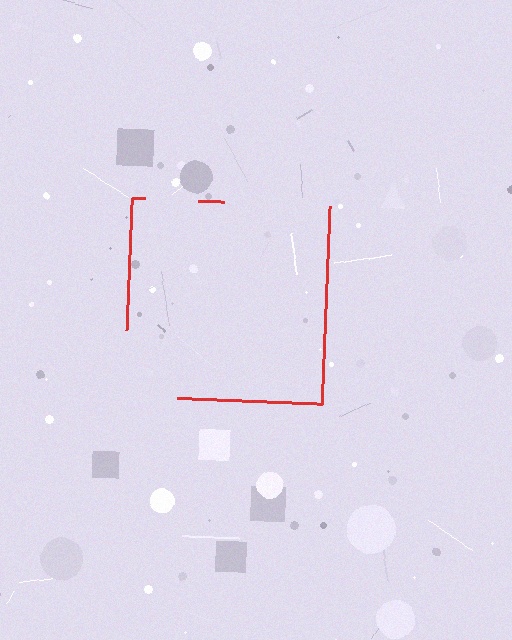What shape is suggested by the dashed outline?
The dashed outline suggests a square.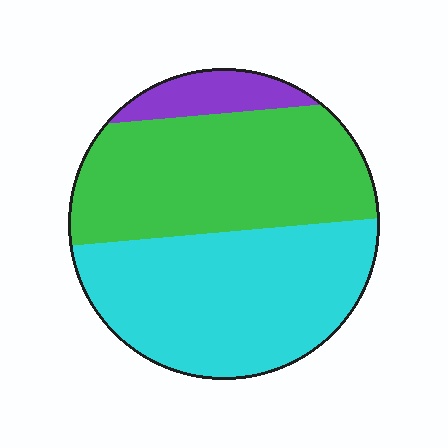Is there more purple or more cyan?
Cyan.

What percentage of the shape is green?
Green covers roughly 45% of the shape.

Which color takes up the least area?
Purple, at roughly 10%.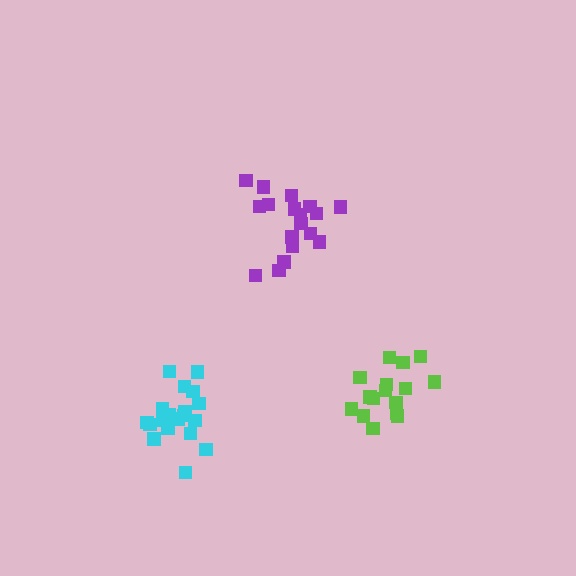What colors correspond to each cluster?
The clusters are colored: lime, cyan, purple.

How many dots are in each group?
Group 1: 16 dots, Group 2: 19 dots, Group 3: 18 dots (53 total).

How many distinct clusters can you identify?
There are 3 distinct clusters.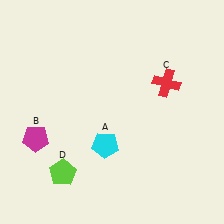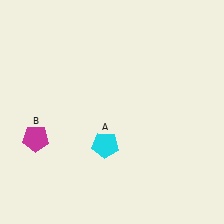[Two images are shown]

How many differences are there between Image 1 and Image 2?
There are 2 differences between the two images.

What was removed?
The lime pentagon (D), the red cross (C) were removed in Image 2.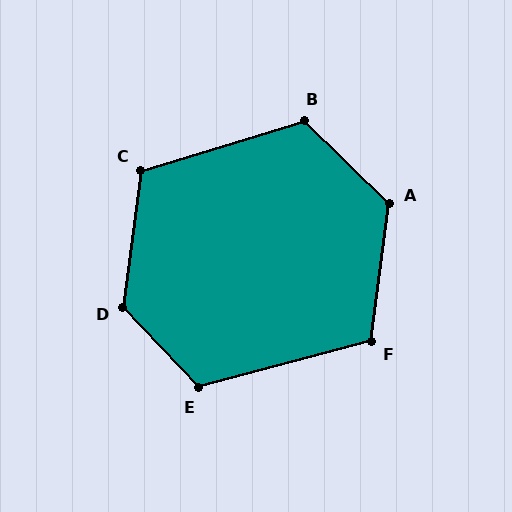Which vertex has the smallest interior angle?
F, at approximately 113 degrees.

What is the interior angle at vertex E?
Approximately 119 degrees (obtuse).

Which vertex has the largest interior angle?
D, at approximately 128 degrees.